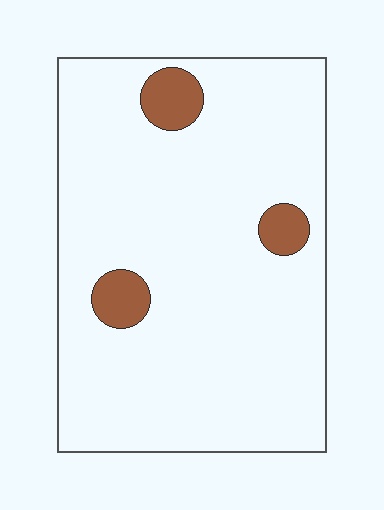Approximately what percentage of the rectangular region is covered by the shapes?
Approximately 10%.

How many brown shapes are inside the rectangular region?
3.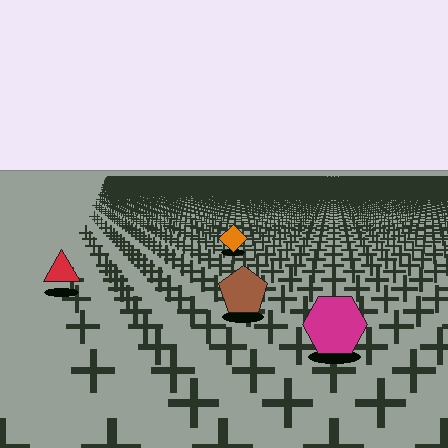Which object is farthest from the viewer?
The orange diamond is farthest from the viewer. It appears smaller and the ground texture around it is denser.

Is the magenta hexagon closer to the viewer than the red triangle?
Yes. The magenta hexagon is closer — you can tell from the texture gradient: the ground texture is coarser near it.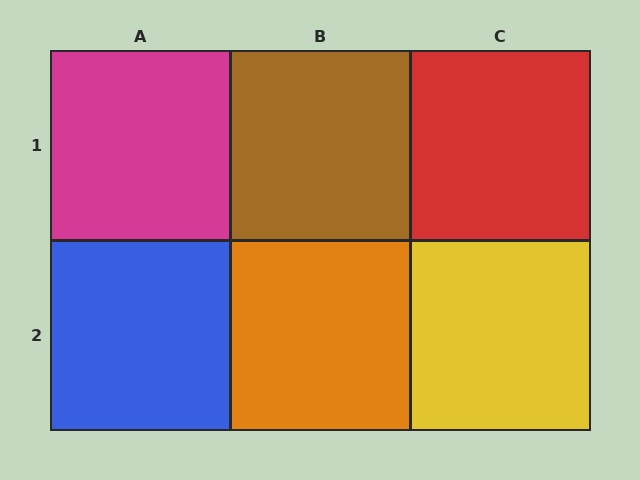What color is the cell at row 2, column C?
Yellow.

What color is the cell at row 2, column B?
Orange.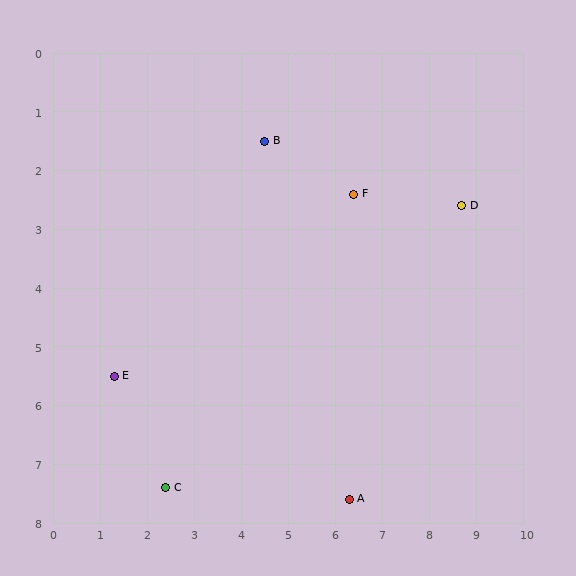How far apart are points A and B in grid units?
Points A and B are about 6.4 grid units apart.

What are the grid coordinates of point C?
Point C is at approximately (2.4, 7.4).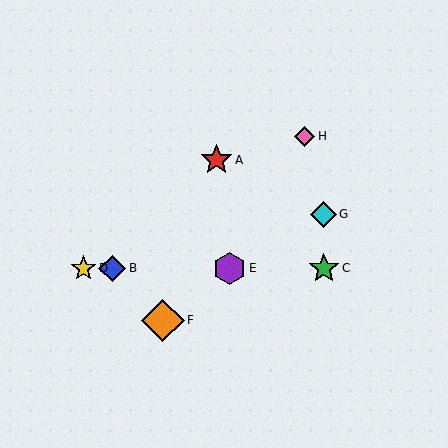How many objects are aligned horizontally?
4 objects (B, C, D, E) are aligned horizontally.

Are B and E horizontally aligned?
Yes, both are at y≈268.